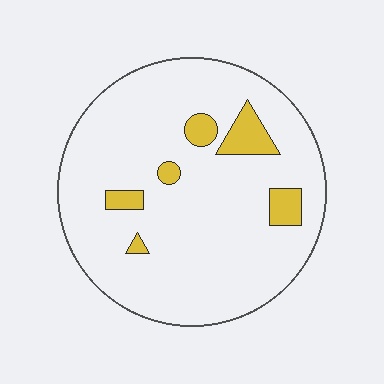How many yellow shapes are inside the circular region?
6.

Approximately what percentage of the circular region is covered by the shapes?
Approximately 10%.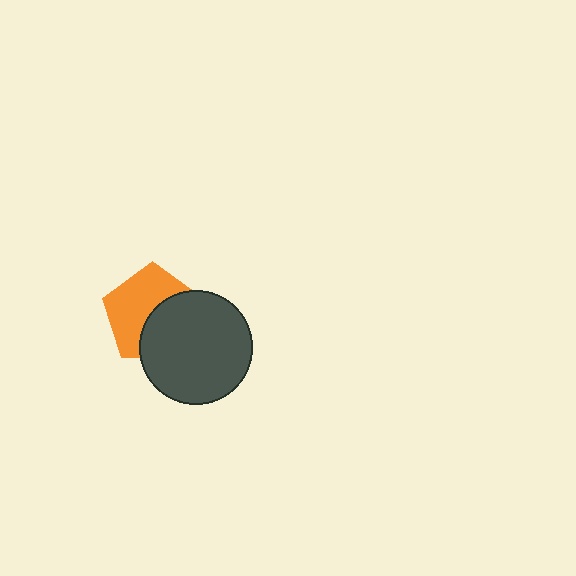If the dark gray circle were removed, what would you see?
You would see the complete orange pentagon.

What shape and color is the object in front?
The object in front is a dark gray circle.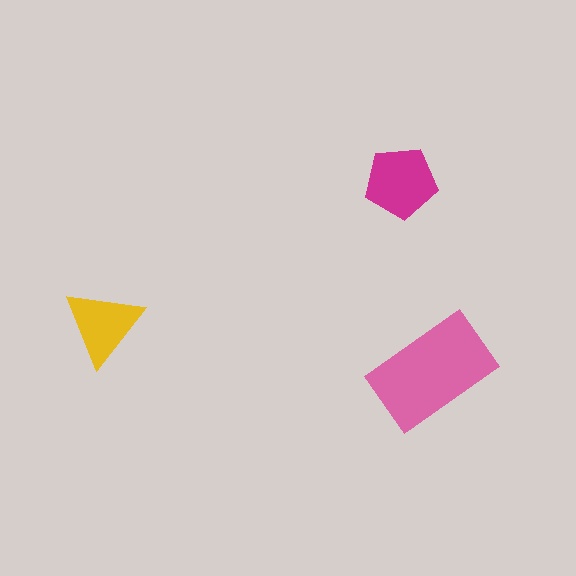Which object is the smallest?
The yellow triangle.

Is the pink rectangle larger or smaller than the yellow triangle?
Larger.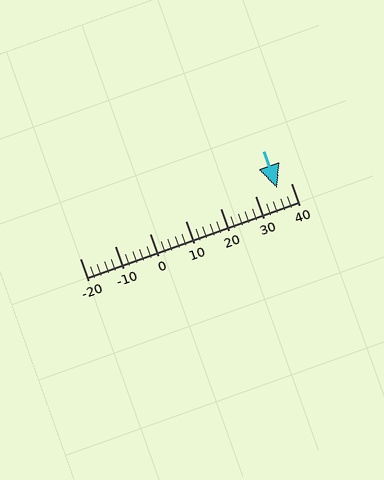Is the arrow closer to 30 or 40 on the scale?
The arrow is closer to 40.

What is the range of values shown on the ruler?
The ruler shows values from -20 to 40.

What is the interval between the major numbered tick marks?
The major tick marks are spaced 10 units apart.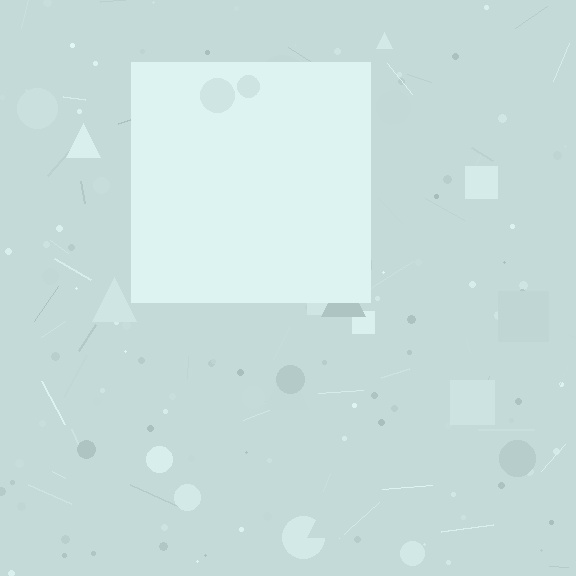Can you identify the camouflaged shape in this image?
The camouflaged shape is a square.